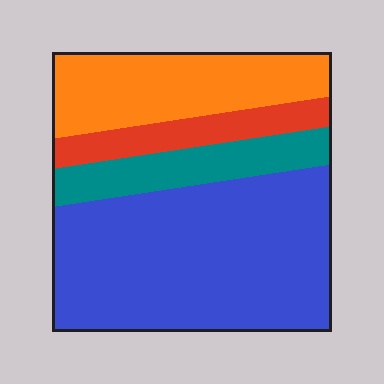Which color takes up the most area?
Blue, at roughly 50%.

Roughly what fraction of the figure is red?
Red covers roughly 10% of the figure.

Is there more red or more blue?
Blue.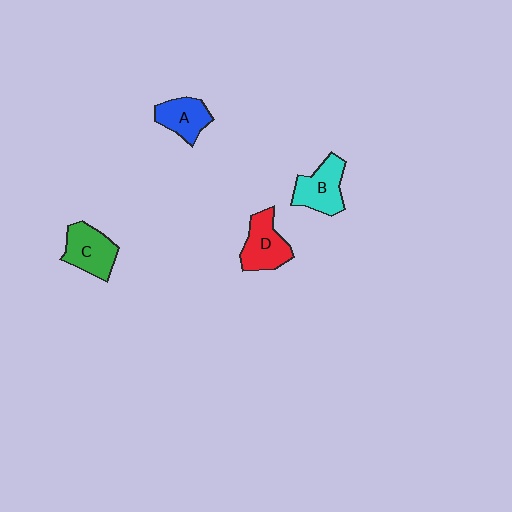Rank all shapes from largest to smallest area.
From largest to smallest: D (red), C (green), B (cyan), A (blue).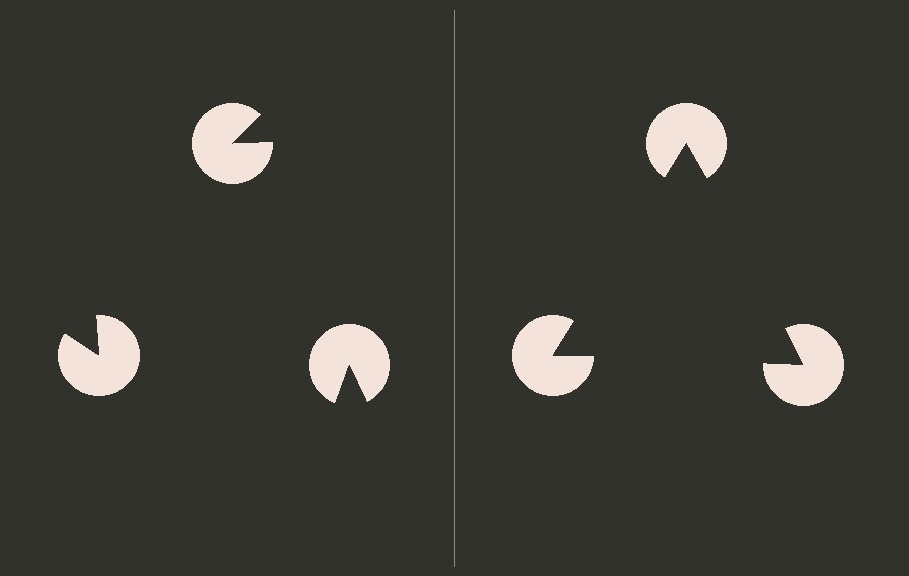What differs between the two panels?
The pac-man discs are positioned identically on both sides; only the wedge orientations differ. On the right they align to a triangle; on the left they are misaligned.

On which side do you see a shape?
An illusory triangle appears on the right side. On the left side the wedge cuts are rotated, so no coherent shape forms.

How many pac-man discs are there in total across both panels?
6 — 3 on each side.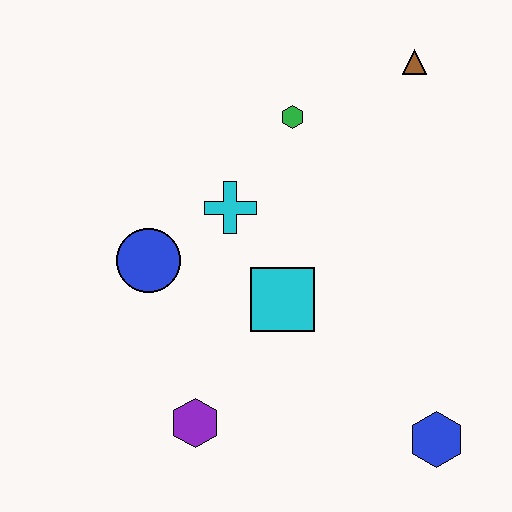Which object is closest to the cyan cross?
The blue circle is closest to the cyan cross.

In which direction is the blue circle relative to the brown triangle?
The blue circle is to the left of the brown triangle.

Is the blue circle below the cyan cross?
Yes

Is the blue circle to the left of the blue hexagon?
Yes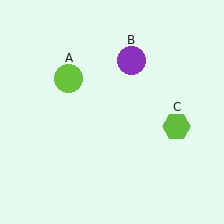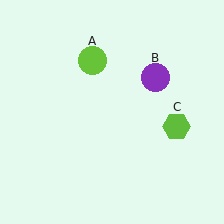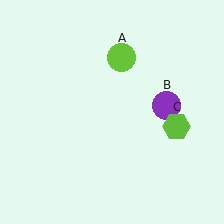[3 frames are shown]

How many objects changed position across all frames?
2 objects changed position: lime circle (object A), purple circle (object B).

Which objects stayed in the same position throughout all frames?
Lime hexagon (object C) remained stationary.